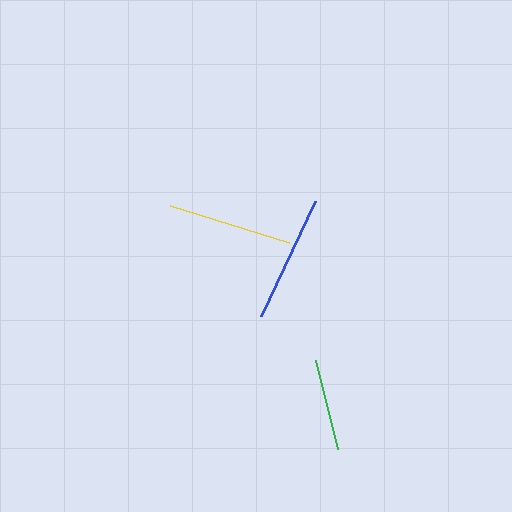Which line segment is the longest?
The blue line is the longest at approximately 127 pixels.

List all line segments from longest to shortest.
From longest to shortest: blue, yellow, green.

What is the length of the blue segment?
The blue segment is approximately 127 pixels long.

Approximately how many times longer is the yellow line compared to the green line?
The yellow line is approximately 1.4 times the length of the green line.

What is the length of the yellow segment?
The yellow segment is approximately 125 pixels long.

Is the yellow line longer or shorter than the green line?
The yellow line is longer than the green line.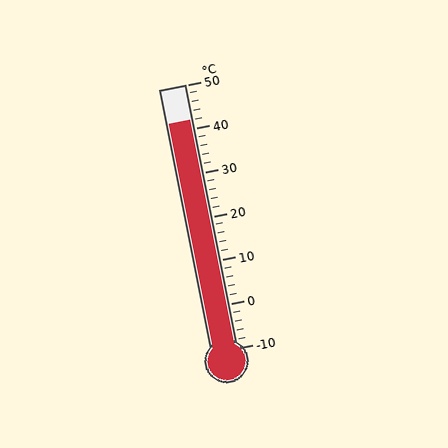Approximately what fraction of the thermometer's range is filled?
The thermometer is filled to approximately 85% of its range.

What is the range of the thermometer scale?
The thermometer scale ranges from -10°C to 50°C.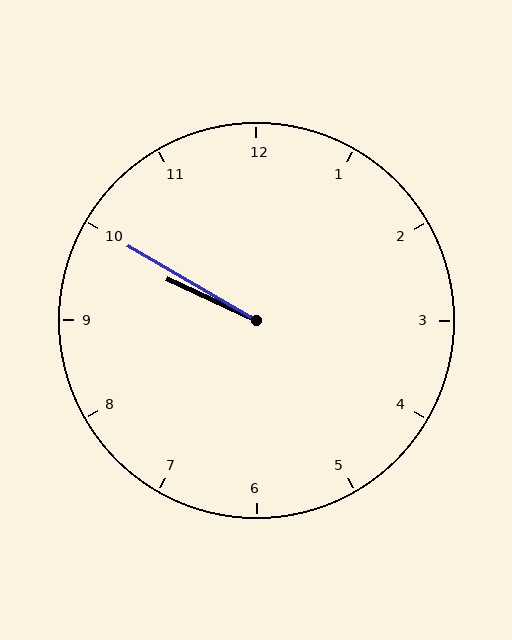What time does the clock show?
9:50.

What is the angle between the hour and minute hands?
Approximately 5 degrees.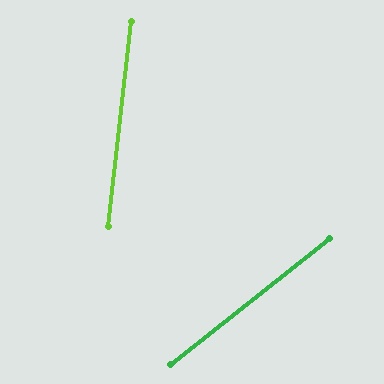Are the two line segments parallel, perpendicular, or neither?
Neither parallel nor perpendicular — they differ by about 45°.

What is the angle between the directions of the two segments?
Approximately 45 degrees.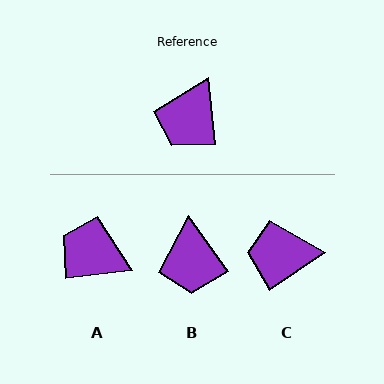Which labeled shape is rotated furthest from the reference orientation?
A, about 89 degrees away.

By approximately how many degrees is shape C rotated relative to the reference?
Approximately 61 degrees clockwise.